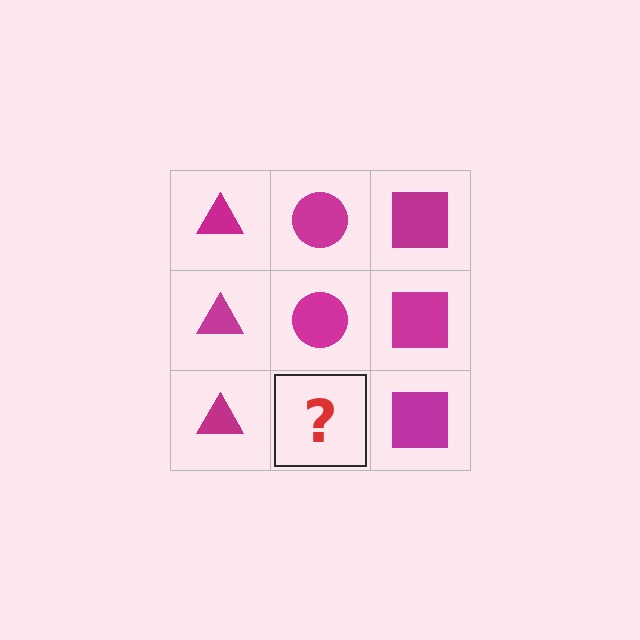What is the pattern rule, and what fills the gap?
The rule is that each column has a consistent shape. The gap should be filled with a magenta circle.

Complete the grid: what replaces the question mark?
The question mark should be replaced with a magenta circle.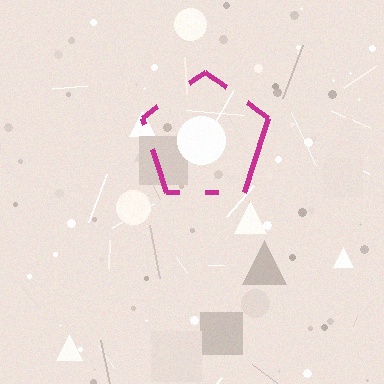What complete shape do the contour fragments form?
The contour fragments form a pentagon.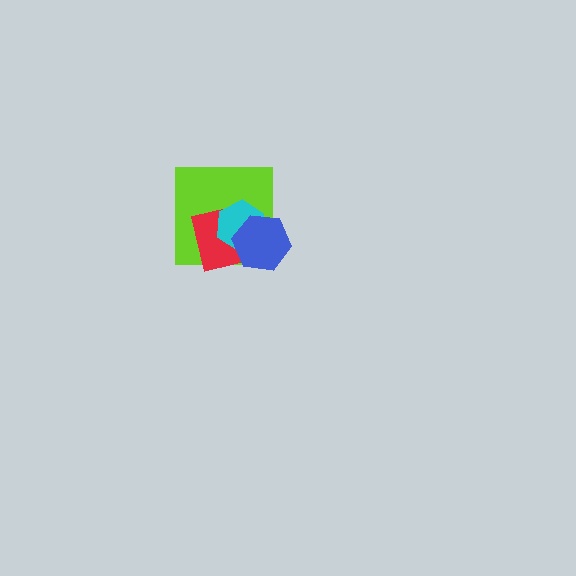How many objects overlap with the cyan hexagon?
3 objects overlap with the cyan hexagon.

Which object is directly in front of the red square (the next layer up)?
The cyan hexagon is directly in front of the red square.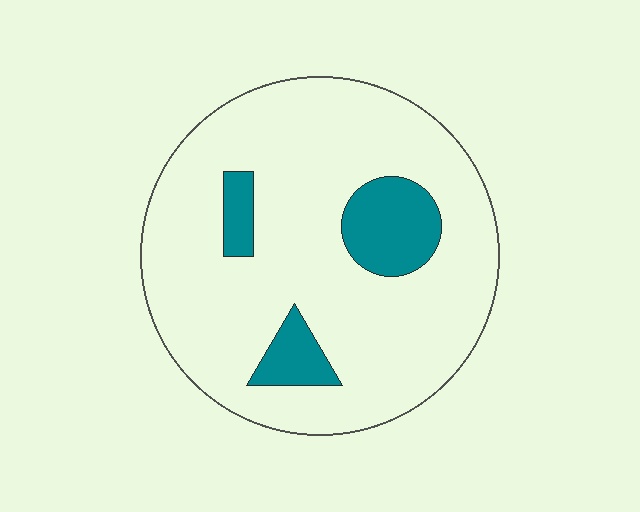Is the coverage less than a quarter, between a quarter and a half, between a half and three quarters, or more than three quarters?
Less than a quarter.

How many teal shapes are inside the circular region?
3.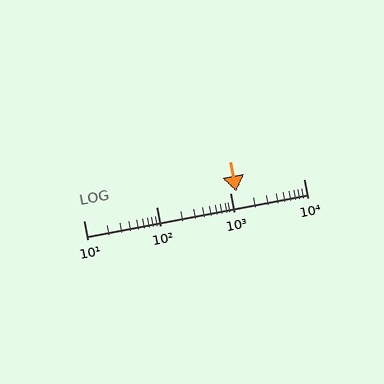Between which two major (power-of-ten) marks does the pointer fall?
The pointer is between 1000 and 10000.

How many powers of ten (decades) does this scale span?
The scale spans 3 decades, from 10 to 10000.